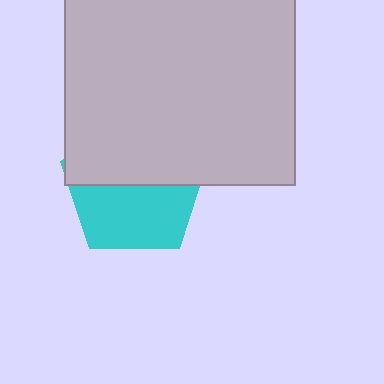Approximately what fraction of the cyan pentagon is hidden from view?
Roughly 50% of the cyan pentagon is hidden behind the light gray square.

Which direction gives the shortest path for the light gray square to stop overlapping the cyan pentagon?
Moving up gives the shortest separation.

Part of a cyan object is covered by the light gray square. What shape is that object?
It is a pentagon.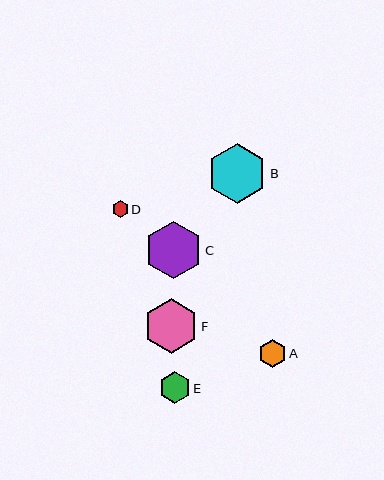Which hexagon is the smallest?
Hexagon D is the smallest with a size of approximately 17 pixels.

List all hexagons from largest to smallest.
From largest to smallest: B, C, F, E, A, D.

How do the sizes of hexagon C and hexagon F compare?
Hexagon C and hexagon F are approximately the same size.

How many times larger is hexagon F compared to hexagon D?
Hexagon F is approximately 3.3 times the size of hexagon D.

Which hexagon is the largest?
Hexagon B is the largest with a size of approximately 59 pixels.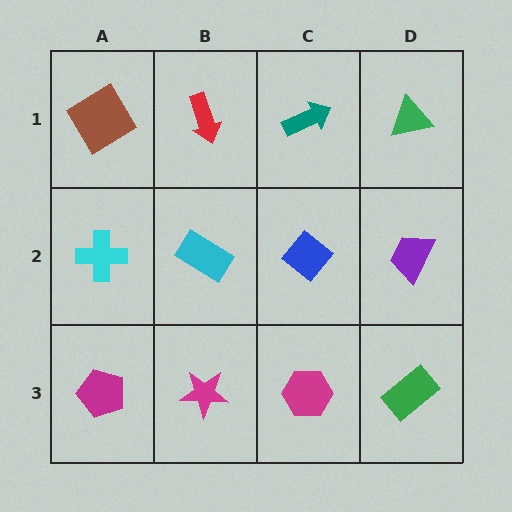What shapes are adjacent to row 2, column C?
A teal arrow (row 1, column C), a magenta hexagon (row 3, column C), a cyan rectangle (row 2, column B), a purple trapezoid (row 2, column D).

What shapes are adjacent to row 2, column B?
A red arrow (row 1, column B), a magenta star (row 3, column B), a cyan cross (row 2, column A), a blue diamond (row 2, column C).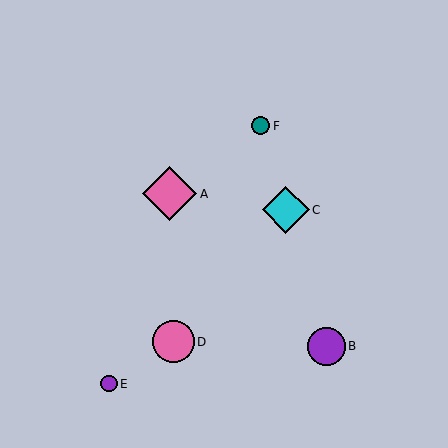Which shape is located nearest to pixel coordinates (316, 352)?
The purple circle (labeled B) at (326, 346) is nearest to that location.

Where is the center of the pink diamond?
The center of the pink diamond is at (170, 194).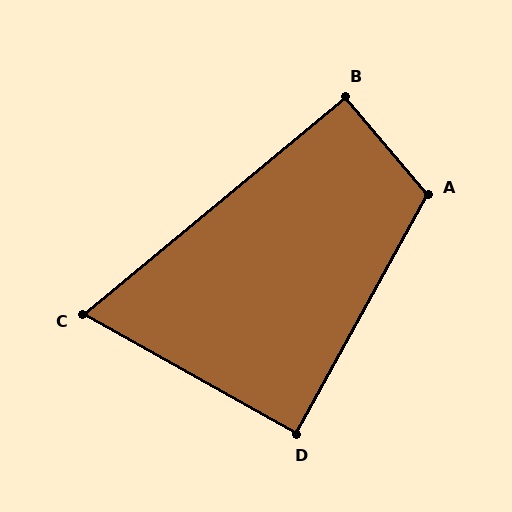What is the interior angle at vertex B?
Approximately 90 degrees (approximately right).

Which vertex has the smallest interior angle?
C, at approximately 69 degrees.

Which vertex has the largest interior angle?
A, at approximately 111 degrees.